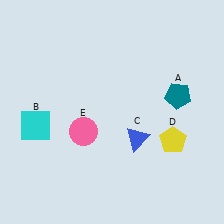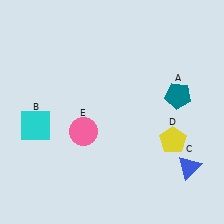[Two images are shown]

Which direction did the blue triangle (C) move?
The blue triangle (C) moved right.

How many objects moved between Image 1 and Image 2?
1 object moved between the two images.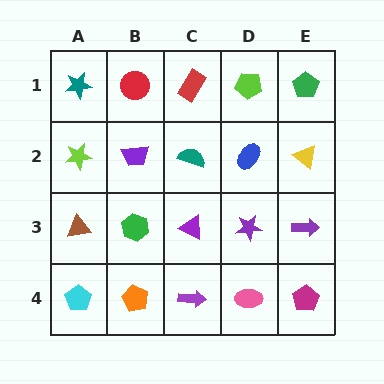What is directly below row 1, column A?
A lime star.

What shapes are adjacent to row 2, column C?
A red rectangle (row 1, column C), a purple triangle (row 3, column C), a purple trapezoid (row 2, column B), a blue ellipse (row 2, column D).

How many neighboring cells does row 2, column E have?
3.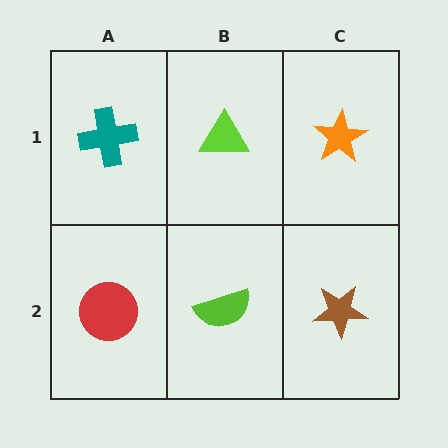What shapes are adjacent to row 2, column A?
A teal cross (row 1, column A), a lime semicircle (row 2, column B).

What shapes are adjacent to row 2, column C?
An orange star (row 1, column C), a lime semicircle (row 2, column B).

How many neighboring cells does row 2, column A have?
2.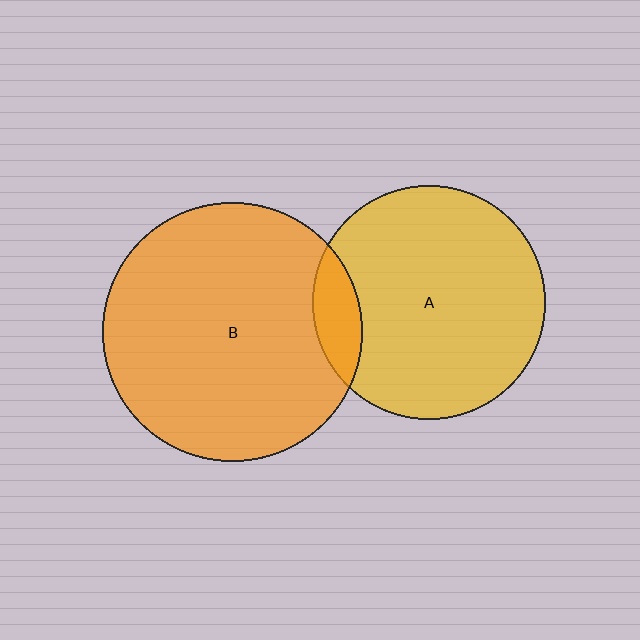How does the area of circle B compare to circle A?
Approximately 1.2 times.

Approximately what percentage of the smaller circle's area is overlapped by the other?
Approximately 10%.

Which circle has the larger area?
Circle B (orange).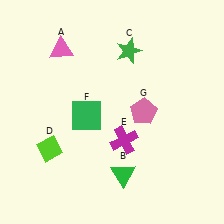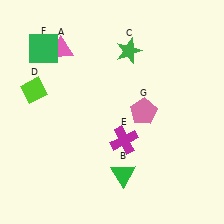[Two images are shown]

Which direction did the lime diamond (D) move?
The lime diamond (D) moved up.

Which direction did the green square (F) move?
The green square (F) moved up.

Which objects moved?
The objects that moved are: the lime diamond (D), the green square (F).